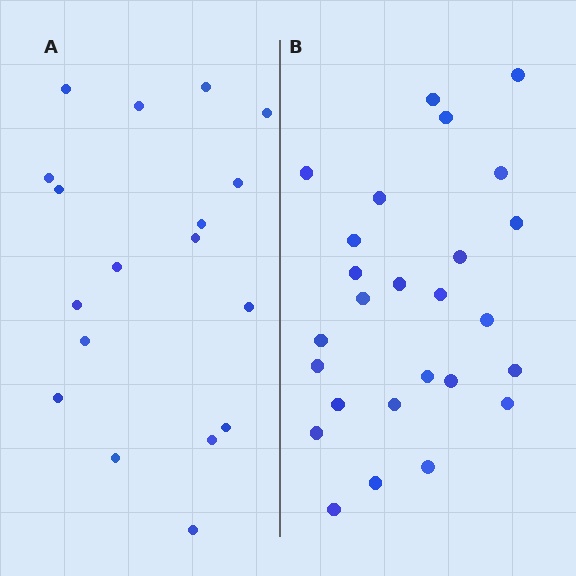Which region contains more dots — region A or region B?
Region B (the right region) has more dots.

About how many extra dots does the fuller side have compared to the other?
Region B has roughly 8 or so more dots than region A.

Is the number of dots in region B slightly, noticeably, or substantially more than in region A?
Region B has noticeably more, but not dramatically so. The ratio is roughly 1.4 to 1.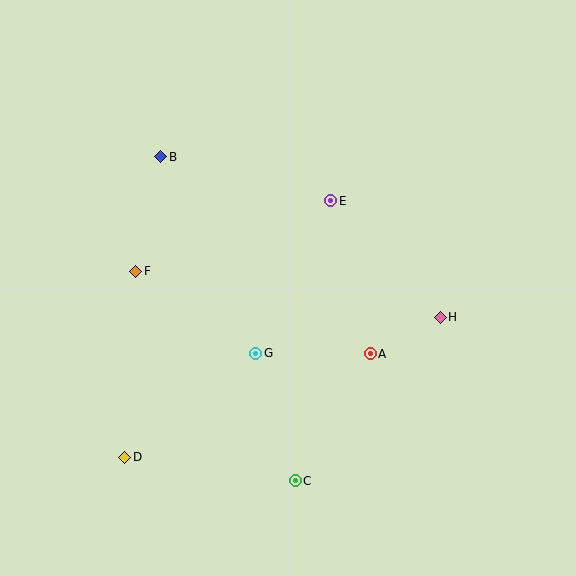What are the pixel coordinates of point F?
Point F is at (136, 271).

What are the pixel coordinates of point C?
Point C is at (295, 481).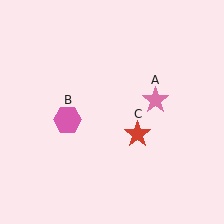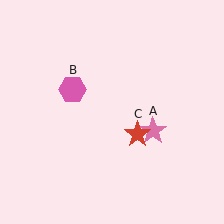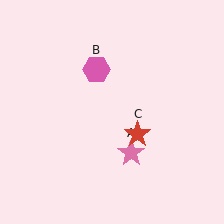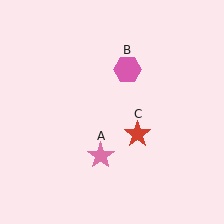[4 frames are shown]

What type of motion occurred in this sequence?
The pink star (object A), pink hexagon (object B) rotated clockwise around the center of the scene.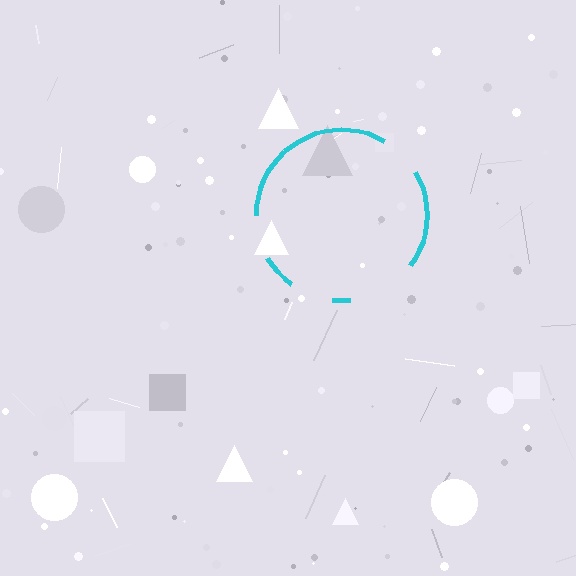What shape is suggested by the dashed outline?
The dashed outline suggests a circle.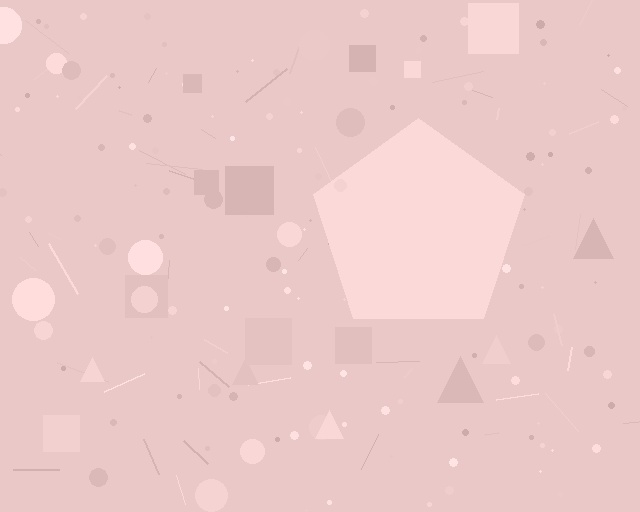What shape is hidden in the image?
A pentagon is hidden in the image.